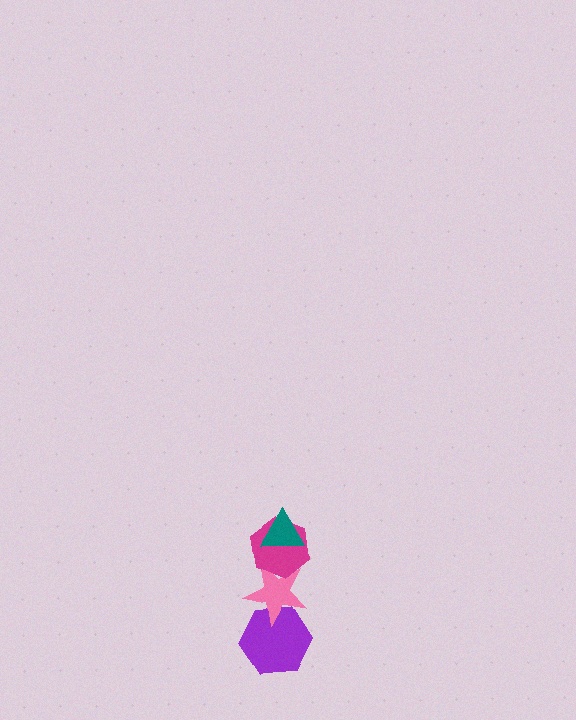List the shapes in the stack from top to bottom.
From top to bottom: the teal triangle, the magenta hexagon, the pink star, the purple hexagon.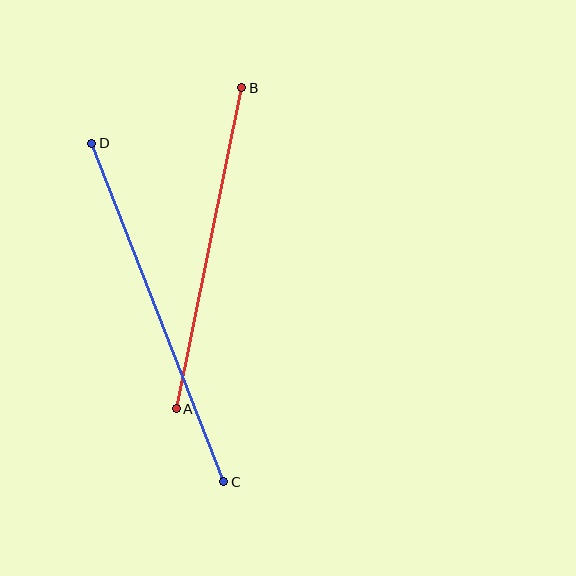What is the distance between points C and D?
The distance is approximately 363 pixels.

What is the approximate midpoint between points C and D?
The midpoint is at approximately (158, 312) pixels.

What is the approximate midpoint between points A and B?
The midpoint is at approximately (209, 248) pixels.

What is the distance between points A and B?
The distance is approximately 328 pixels.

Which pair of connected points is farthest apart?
Points C and D are farthest apart.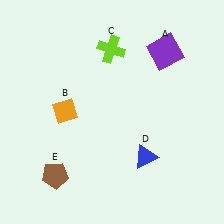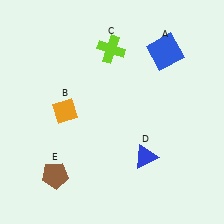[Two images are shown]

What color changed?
The square (A) changed from purple in Image 1 to blue in Image 2.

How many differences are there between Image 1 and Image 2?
There is 1 difference between the two images.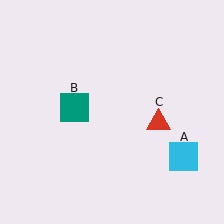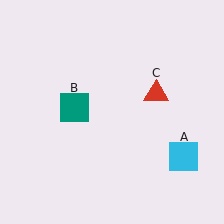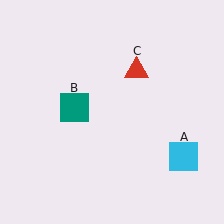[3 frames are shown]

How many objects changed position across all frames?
1 object changed position: red triangle (object C).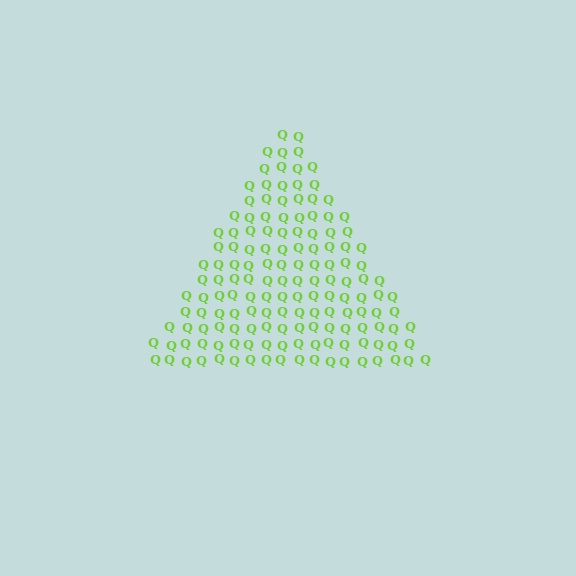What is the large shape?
The large shape is a triangle.